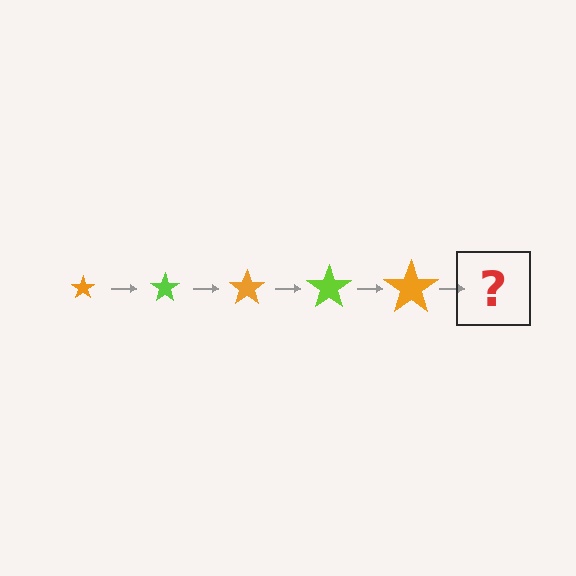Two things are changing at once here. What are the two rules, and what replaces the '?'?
The two rules are that the star grows larger each step and the color cycles through orange and lime. The '?' should be a lime star, larger than the previous one.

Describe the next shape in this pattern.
It should be a lime star, larger than the previous one.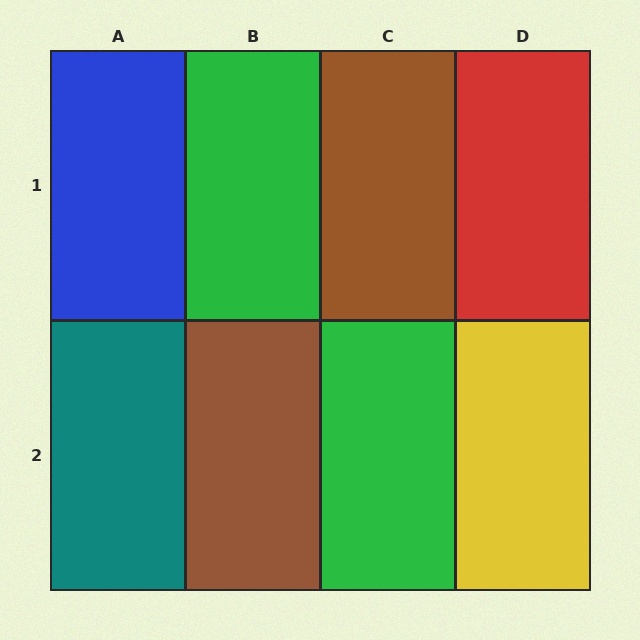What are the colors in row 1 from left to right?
Blue, green, brown, red.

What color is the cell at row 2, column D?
Yellow.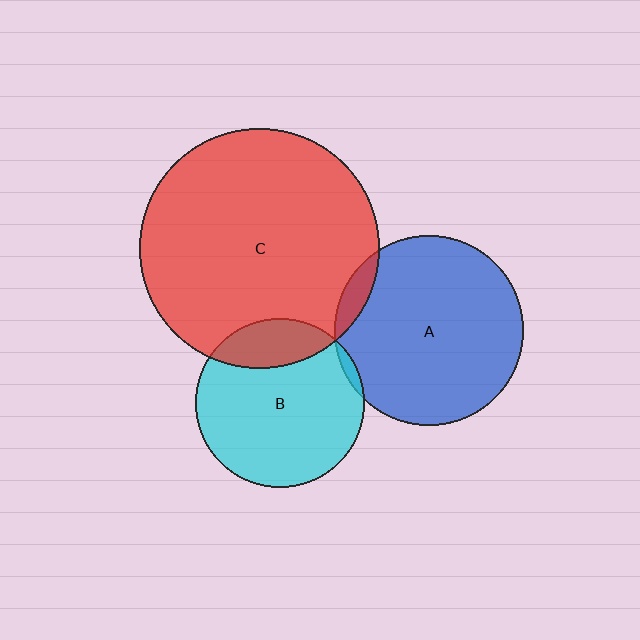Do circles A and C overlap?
Yes.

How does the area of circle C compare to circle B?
Approximately 2.0 times.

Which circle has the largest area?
Circle C (red).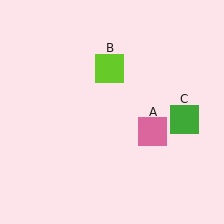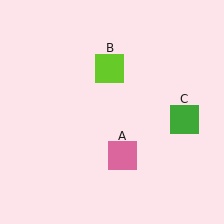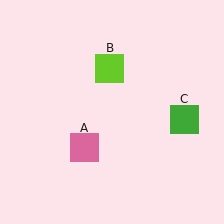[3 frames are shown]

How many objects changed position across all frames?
1 object changed position: pink square (object A).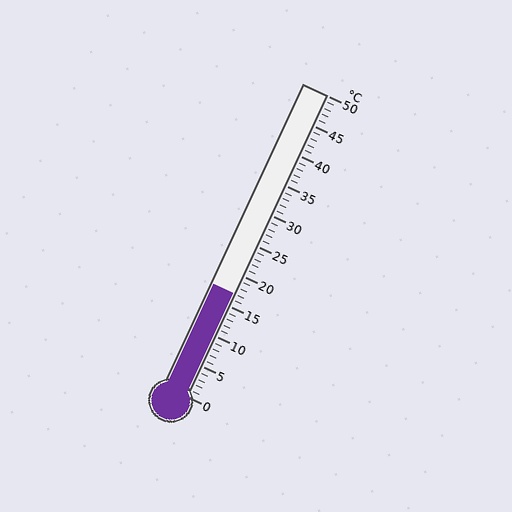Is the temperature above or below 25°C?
The temperature is below 25°C.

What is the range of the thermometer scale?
The thermometer scale ranges from 0°C to 50°C.